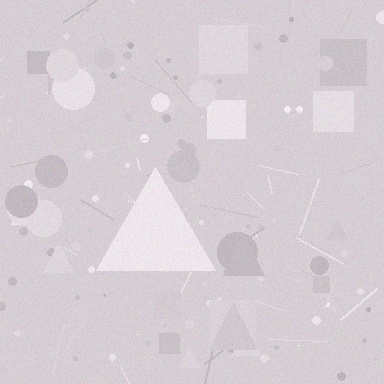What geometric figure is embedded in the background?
A triangle is embedded in the background.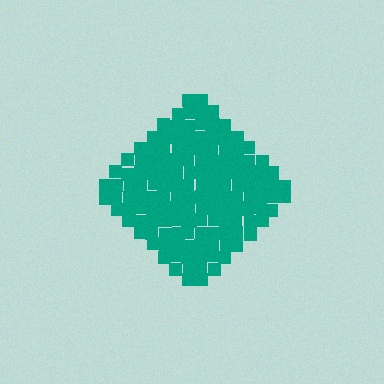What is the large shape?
The large shape is a diamond.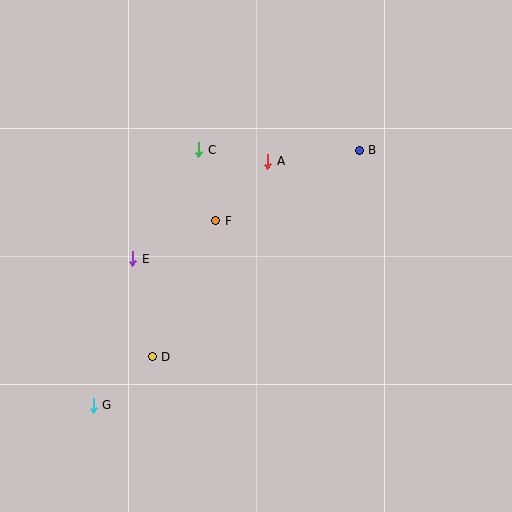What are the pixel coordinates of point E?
Point E is at (133, 259).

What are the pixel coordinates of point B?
Point B is at (359, 150).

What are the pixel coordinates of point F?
Point F is at (216, 221).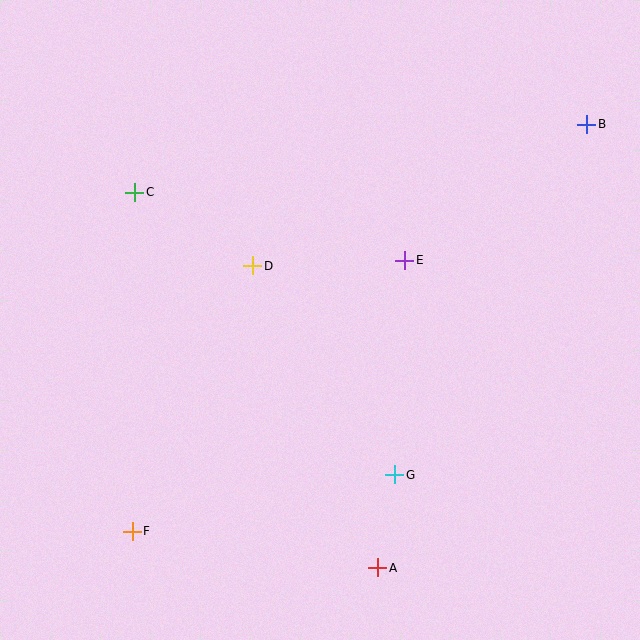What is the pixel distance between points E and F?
The distance between E and F is 384 pixels.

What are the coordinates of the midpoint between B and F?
The midpoint between B and F is at (360, 328).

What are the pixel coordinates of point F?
Point F is at (132, 531).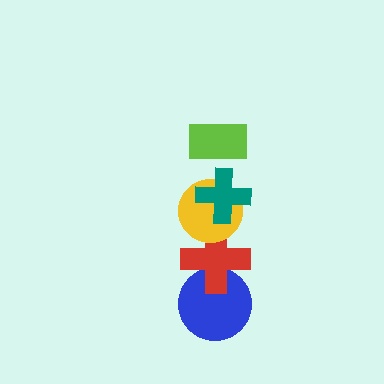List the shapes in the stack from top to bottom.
From top to bottom: the lime rectangle, the teal cross, the yellow circle, the red cross, the blue circle.